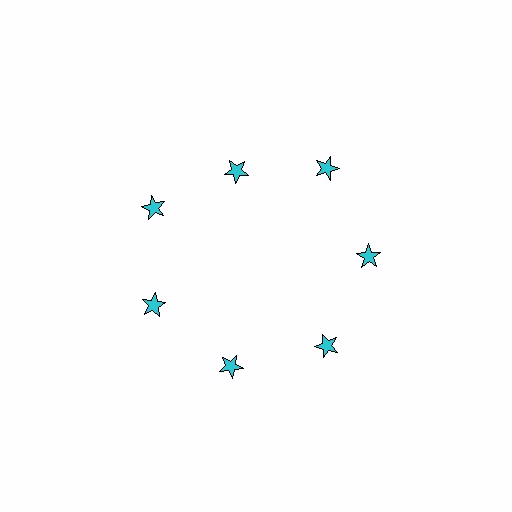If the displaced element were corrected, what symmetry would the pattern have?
It would have 7-fold rotational symmetry — the pattern would map onto itself every 51 degrees.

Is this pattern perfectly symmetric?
No. The 7 cyan stars are arranged in a ring, but one element near the 12 o'clock position is pulled inward toward the center, breaking the 7-fold rotational symmetry.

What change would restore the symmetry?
The symmetry would be restored by moving it outward, back onto the ring so that all 7 stars sit at equal angles and equal distance from the center.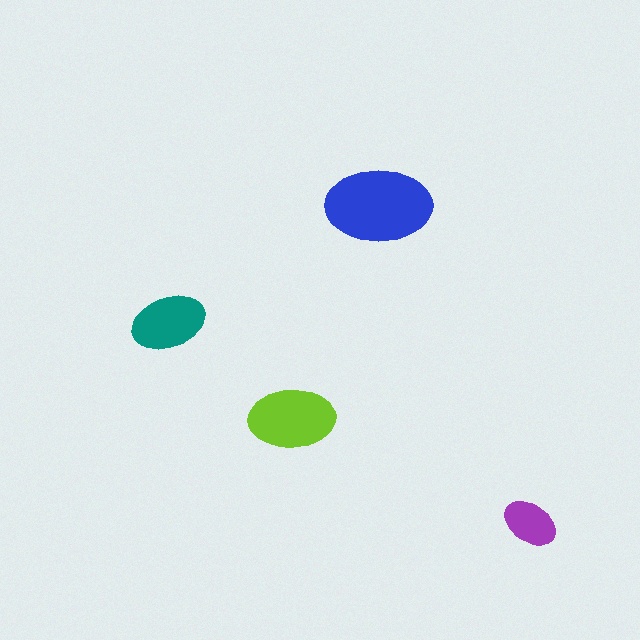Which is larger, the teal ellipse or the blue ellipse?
The blue one.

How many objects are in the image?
There are 4 objects in the image.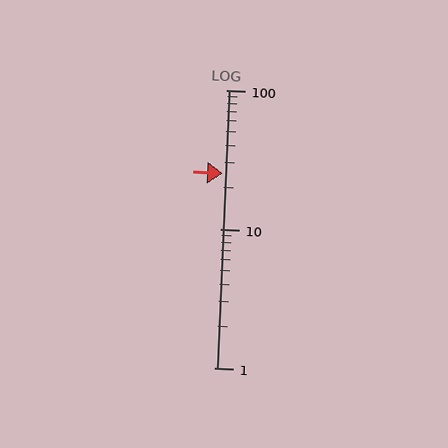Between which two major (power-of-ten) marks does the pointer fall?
The pointer is between 10 and 100.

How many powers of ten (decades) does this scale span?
The scale spans 2 decades, from 1 to 100.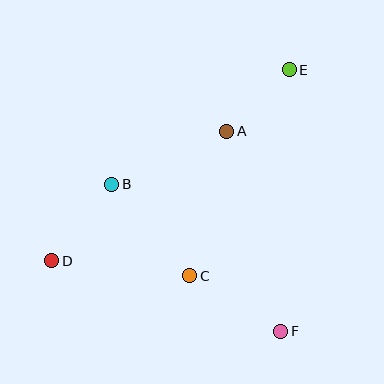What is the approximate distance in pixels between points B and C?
The distance between B and C is approximately 120 pixels.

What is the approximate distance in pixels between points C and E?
The distance between C and E is approximately 228 pixels.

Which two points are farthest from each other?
Points D and E are farthest from each other.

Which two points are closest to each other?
Points A and E are closest to each other.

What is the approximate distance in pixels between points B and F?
The distance between B and F is approximately 224 pixels.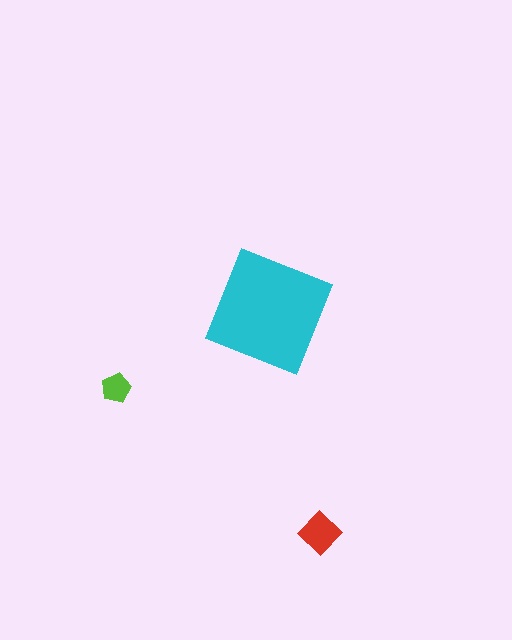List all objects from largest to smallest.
The cyan square, the red diamond, the lime pentagon.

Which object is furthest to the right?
The red diamond is rightmost.